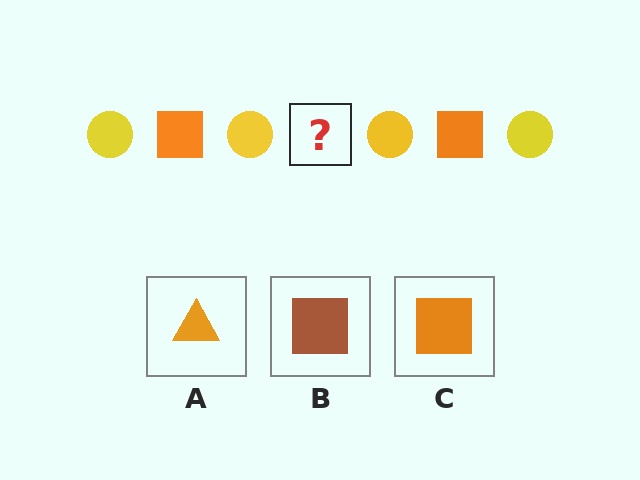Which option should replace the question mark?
Option C.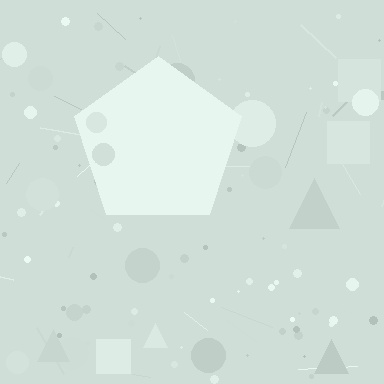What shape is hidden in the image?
A pentagon is hidden in the image.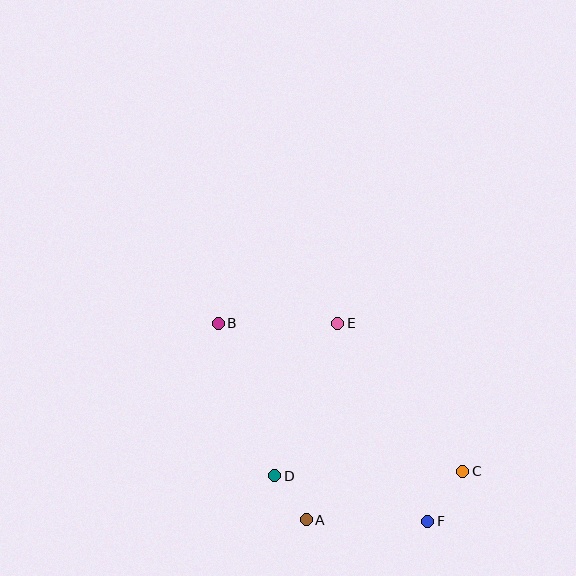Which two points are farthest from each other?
Points B and F are farthest from each other.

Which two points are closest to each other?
Points A and D are closest to each other.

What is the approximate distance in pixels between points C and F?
The distance between C and F is approximately 61 pixels.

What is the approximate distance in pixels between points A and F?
The distance between A and F is approximately 121 pixels.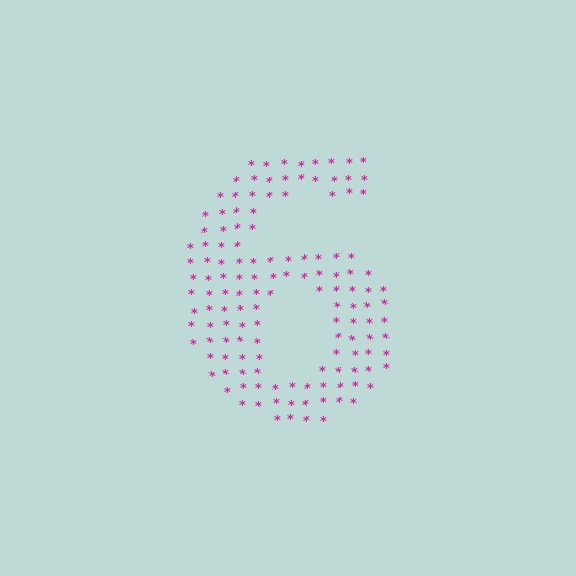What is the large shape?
The large shape is the digit 6.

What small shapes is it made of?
It is made of small asterisks.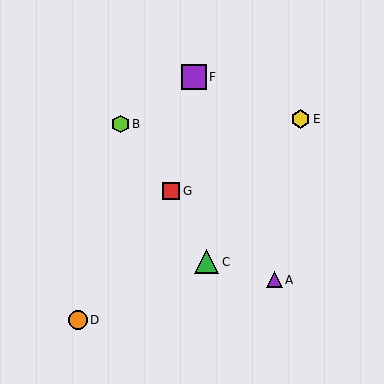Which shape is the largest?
The purple square (labeled F) is the largest.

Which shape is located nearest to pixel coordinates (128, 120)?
The lime hexagon (labeled B) at (121, 124) is nearest to that location.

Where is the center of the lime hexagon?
The center of the lime hexagon is at (121, 124).